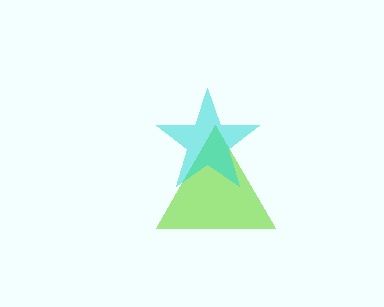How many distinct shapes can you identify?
There are 2 distinct shapes: a lime triangle, a cyan star.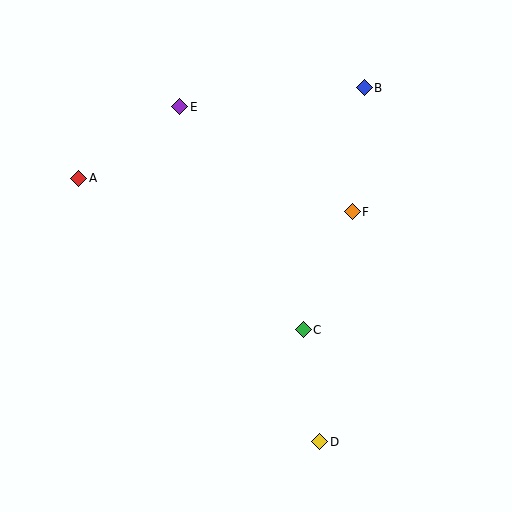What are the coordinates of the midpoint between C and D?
The midpoint between C and D is at (312, 386).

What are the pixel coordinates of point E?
Point E is at (180, 107).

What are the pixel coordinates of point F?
Point F is at (352, 212).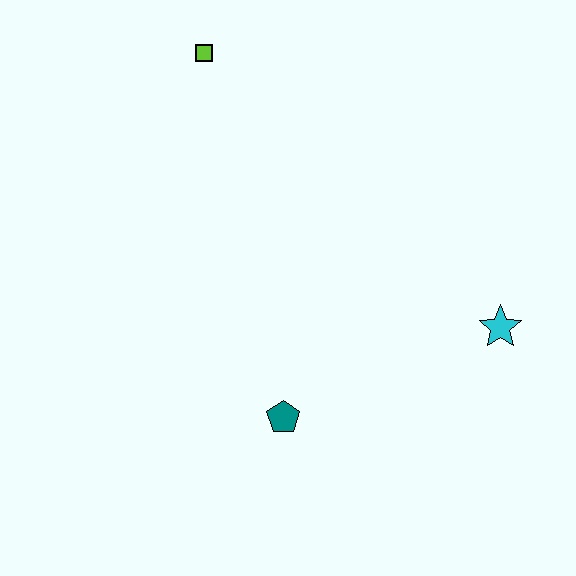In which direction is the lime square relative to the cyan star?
The lime square is to the left of the cyan star.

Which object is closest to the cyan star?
The teal pentagon is closest to the cyan star.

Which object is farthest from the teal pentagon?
The lime square is farthest from the teal pentagon.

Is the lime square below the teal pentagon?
No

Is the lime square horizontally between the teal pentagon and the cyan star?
No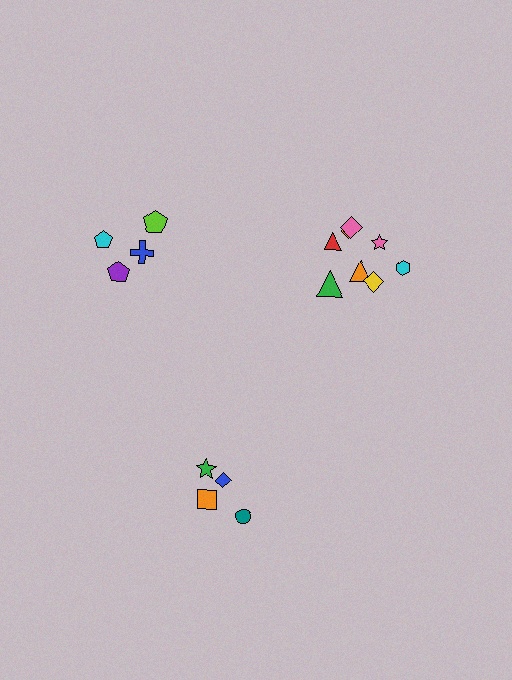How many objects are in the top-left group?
There are 4 objects.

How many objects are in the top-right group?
There are 8 objects.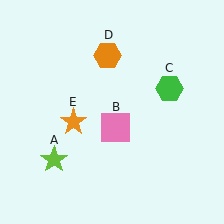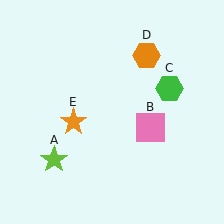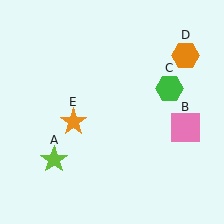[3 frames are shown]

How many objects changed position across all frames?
2 objects changed position: pink square (object B), orange hexagon (object D).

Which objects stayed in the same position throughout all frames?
Lime star (object A) and green hexagon (object C) and orange star (object E) remained stationary.